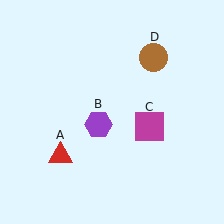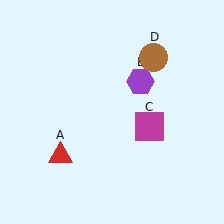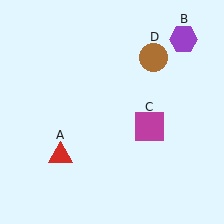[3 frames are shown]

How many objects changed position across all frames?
1 object changed position: purple hexagon (object B).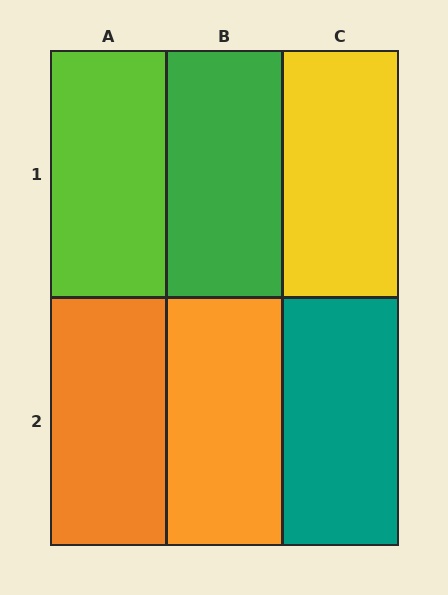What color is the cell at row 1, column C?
Yellow.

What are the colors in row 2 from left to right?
Orange, orange, teal.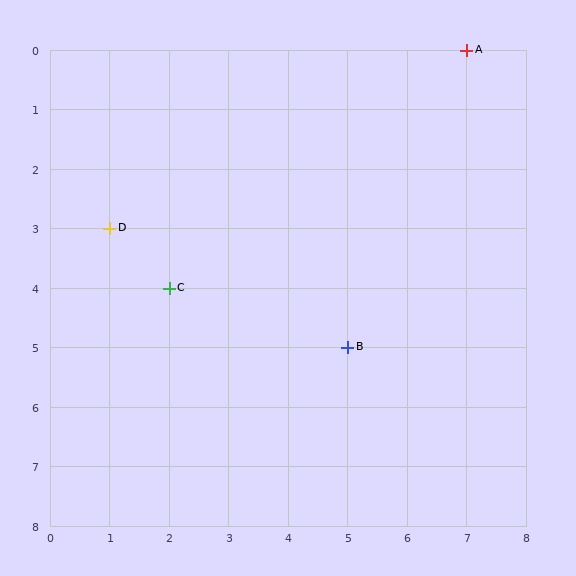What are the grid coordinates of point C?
Point C is at grid coordinates (2, 4).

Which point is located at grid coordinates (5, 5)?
Point B is at (5, 5).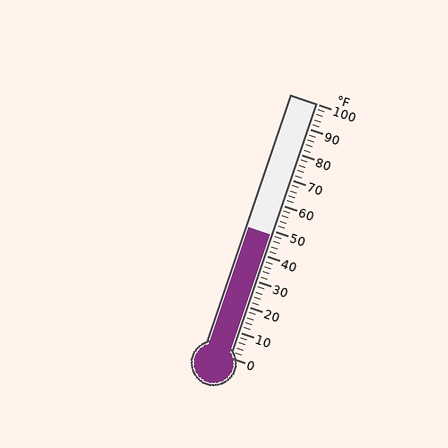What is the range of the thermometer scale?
The thermometer scale ranges from 0°F to 100°F.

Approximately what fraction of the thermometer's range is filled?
The thermometer is filled to approximately 50% of its range.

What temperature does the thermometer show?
The thermometer shows approximately 48°F.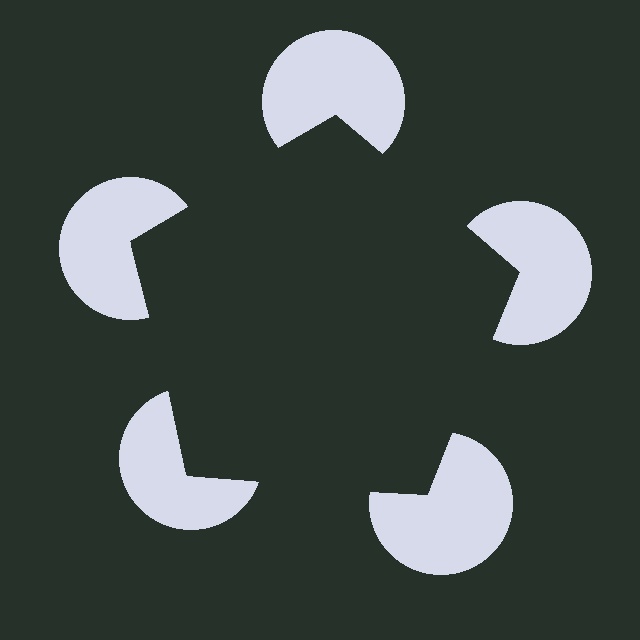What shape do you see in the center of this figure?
An illusory pentagon — its edges are inferred from the aligned wedge cuts in the pac-man discs, not physically drawn.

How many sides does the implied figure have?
5 sides.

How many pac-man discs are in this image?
There are 5 — one at each vertex of the illusory pentagon.